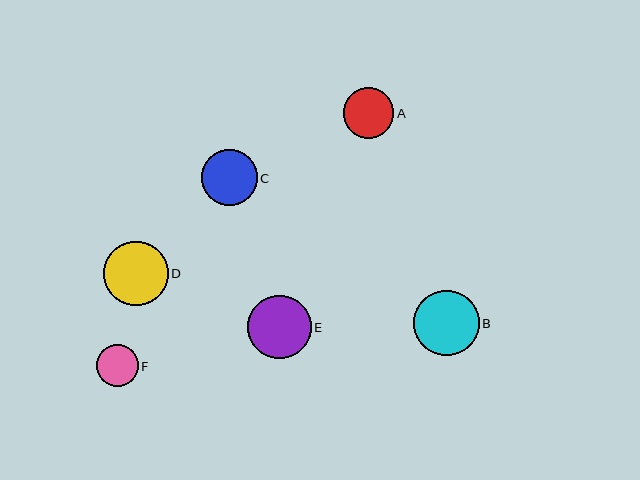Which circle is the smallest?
Circle F is the smallest with a size of approximately 42 pixels.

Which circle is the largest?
Circle B is the largest with a size of approximately 66 pixels.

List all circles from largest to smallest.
From largest to smallest: B, D, E, C, A, F.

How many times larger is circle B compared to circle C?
Circle B is approximately 1.2 times the size of circle C.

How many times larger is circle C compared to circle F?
Circle C is approximately 1.3 times the size of circle F.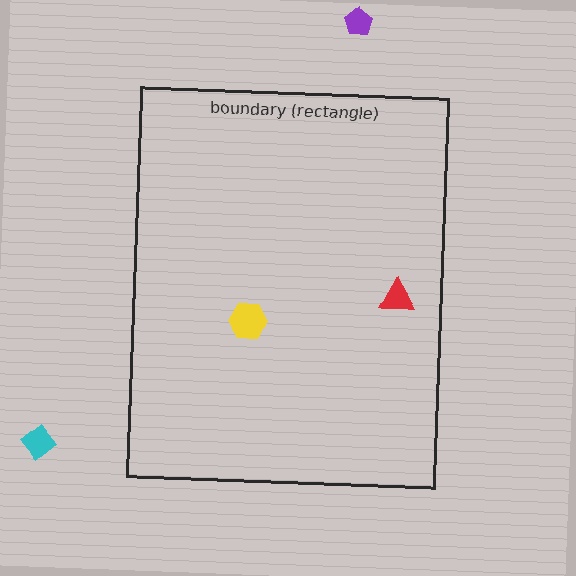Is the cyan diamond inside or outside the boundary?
Outside.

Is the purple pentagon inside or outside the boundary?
Outside.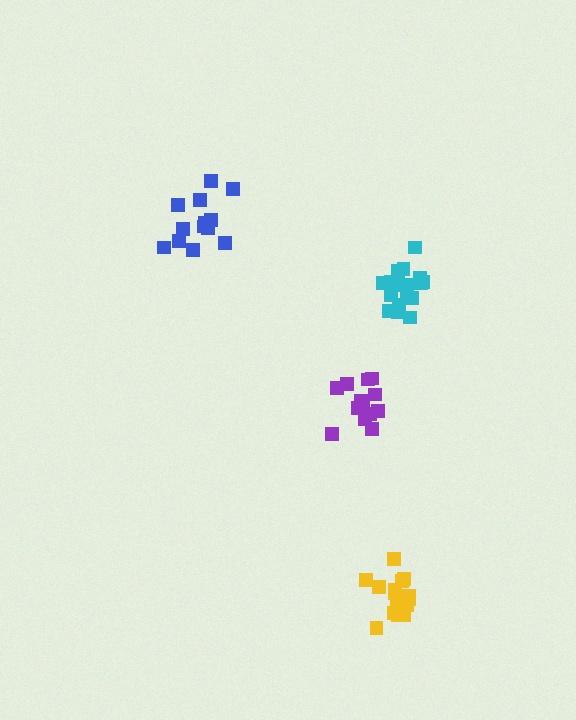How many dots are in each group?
Group 1: 17 dots, Group 2: 13 dots, Group 3: 18 dots, Group 4: 13 dots (61 total).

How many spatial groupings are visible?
There are 4 spatial groupings.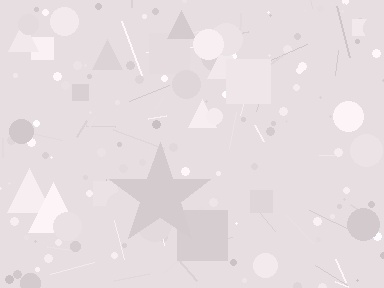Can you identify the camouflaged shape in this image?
The camouflaged shape is a star.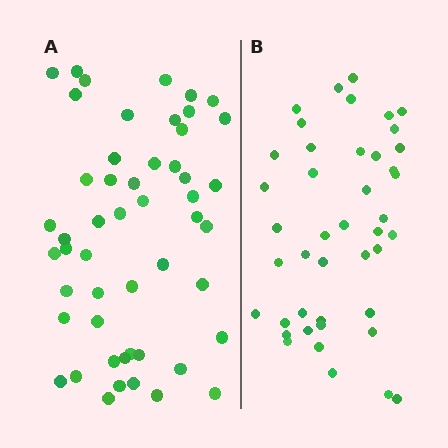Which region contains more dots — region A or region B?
Region A (the left region) has more dots.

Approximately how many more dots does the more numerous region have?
Region A has roughly 8 or so more dots than region B.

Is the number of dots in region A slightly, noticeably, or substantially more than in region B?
Region A has only slightly more — the two regions are fairly close. The ratio is roughly 1.2 to 1.